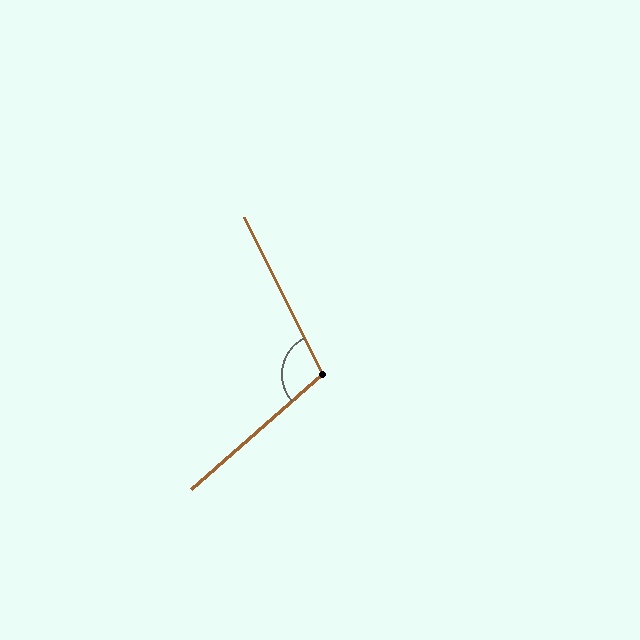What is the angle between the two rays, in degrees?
Approximately 105 degrees.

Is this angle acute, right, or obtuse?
It is obtuse.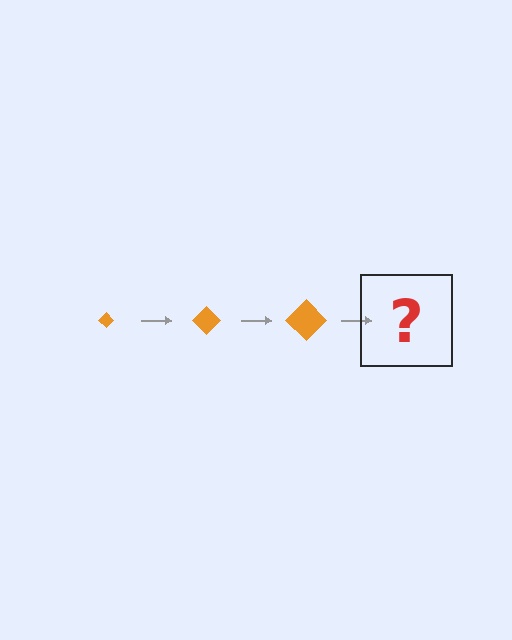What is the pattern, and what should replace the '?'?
The pattern is that the diamond gets progressively larger each step. The '?' should be an orange diamond, larger than the previous one.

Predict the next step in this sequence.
The next step is an orange diamond, larger than the previous one.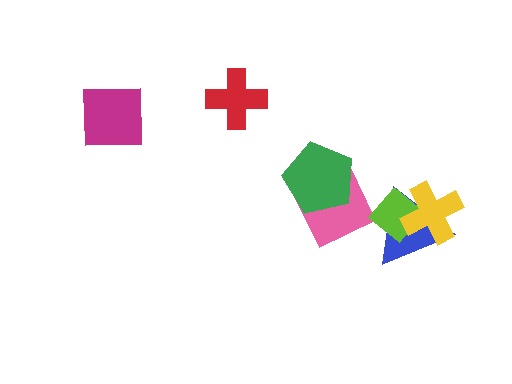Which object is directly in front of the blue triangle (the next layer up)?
The pink diamond is directly in front of the blue triangle.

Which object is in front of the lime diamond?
The yellow cross is in front of the lime diamond.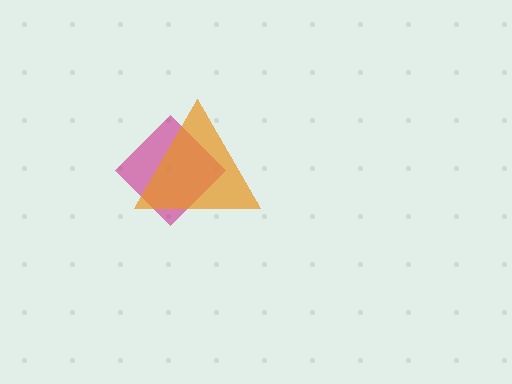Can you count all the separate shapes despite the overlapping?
Yes, there are 2 separate shapes.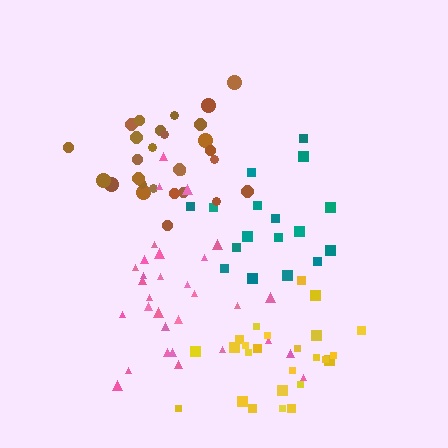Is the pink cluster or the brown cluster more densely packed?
Brown.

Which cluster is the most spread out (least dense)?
Teal.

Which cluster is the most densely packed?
Brown.